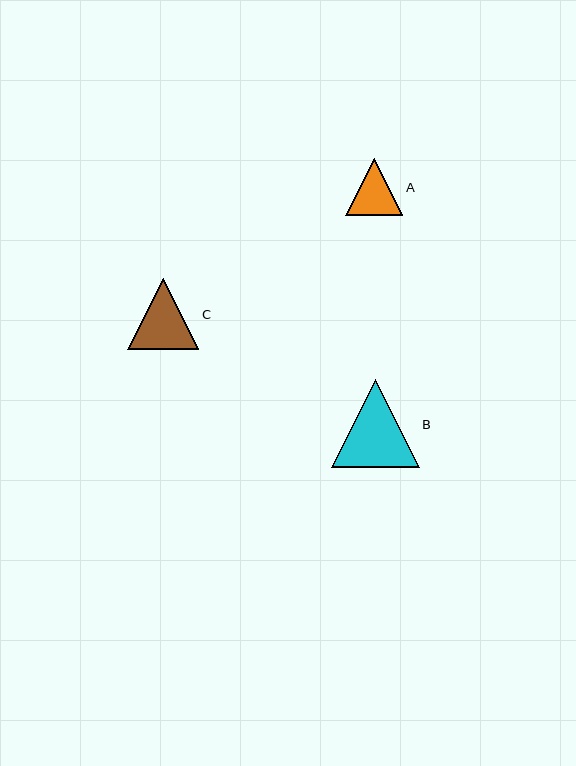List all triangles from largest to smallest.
From largest to smallest: B, C, A.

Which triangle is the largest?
Triangle B is the largest with a size of approximately 88 pixels.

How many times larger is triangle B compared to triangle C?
Triangle B is approximately 1.2 times the size of triangle C.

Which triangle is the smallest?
Triangle A is the smallest with a size of approximately 57 pixels.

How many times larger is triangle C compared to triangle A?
Triangle C is approximately 1.3 times the size of triangle A.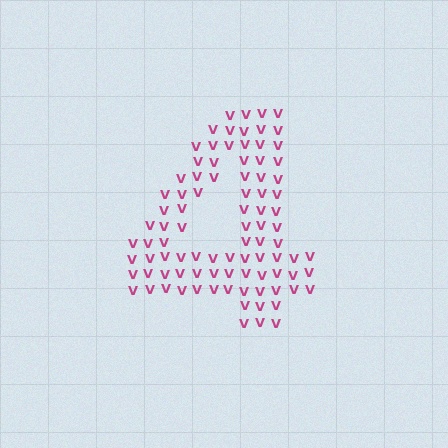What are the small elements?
The small elements are letter V's.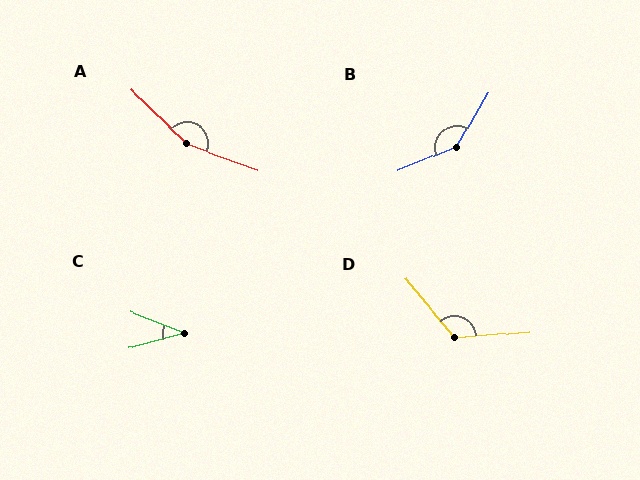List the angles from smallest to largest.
C (37°), D (125°), B (143°), A (157°).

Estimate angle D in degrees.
Approximately 125 degrees.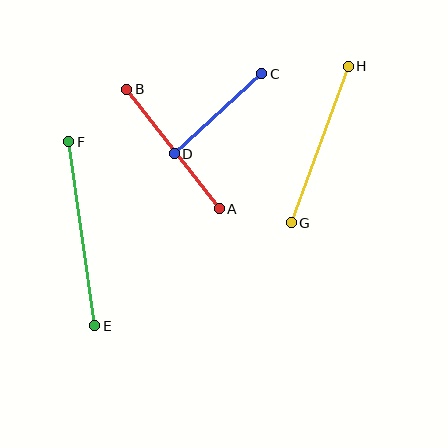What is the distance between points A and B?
The distance is approximately 151 pixels.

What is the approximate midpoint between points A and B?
The midpoint is at approximately (173, 149) pixels.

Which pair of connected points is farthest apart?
Points E and F are farthest apart.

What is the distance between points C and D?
The distance is approximately 119 pixels.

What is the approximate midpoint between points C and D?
The midpoint is at approximately (218, 114) pixels.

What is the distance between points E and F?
The distance is approximately 186 pixels.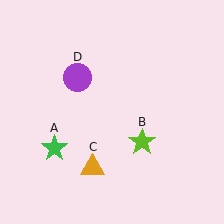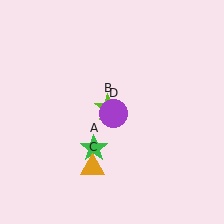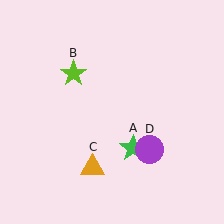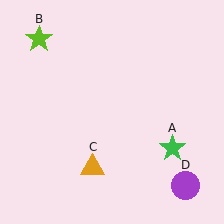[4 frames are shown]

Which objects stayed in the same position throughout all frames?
Orange triangle (object C) remained stationary.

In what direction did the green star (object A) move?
The green star (object A) moved right.